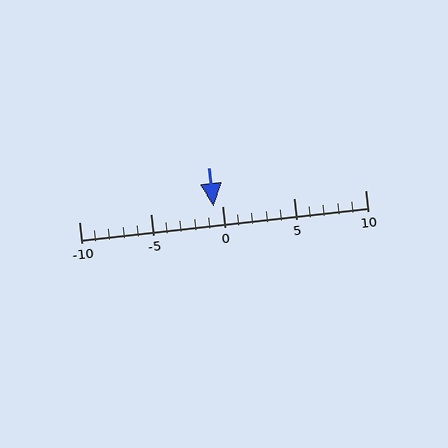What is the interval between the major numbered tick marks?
The major tick marks are spaced 5 units apart.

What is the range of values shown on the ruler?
The ruler shows values from -10 to 10.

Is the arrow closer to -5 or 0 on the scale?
The arrow is closer to 0.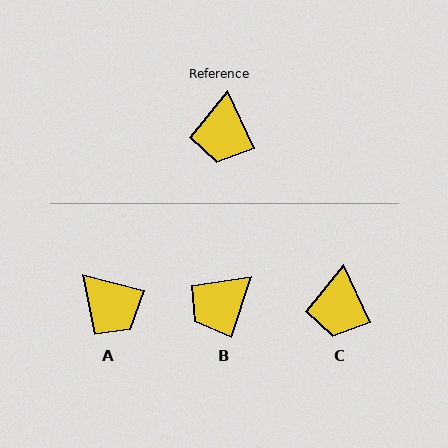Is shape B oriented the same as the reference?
No, it is off by about 43 degrees.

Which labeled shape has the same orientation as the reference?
C.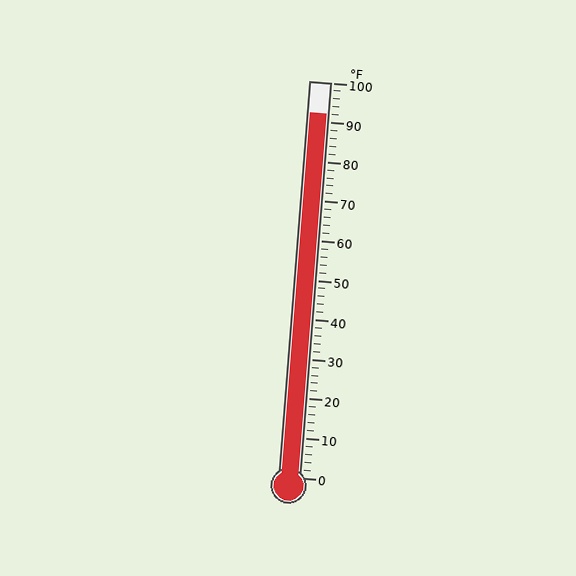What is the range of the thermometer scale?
The thermometer scale ranges from 0°F to 100°F.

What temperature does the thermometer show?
The thermometer shows approximately 92°F.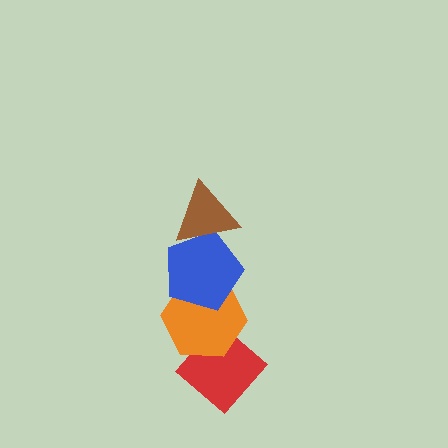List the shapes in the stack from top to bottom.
From top to bottom: the brown triangle, the blue pentagon, the orange hexagon, the red diamond.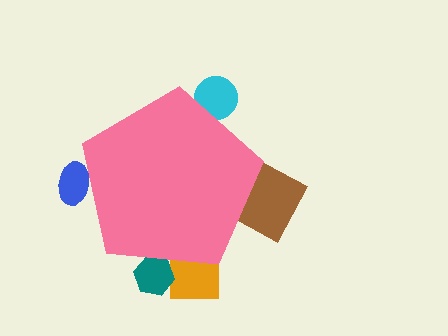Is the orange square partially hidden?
Yes, the orange square is partially hidden behind the pink pentagon.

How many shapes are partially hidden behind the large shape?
5 shapes are partially hidden.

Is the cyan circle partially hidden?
Yes, the cyan circle is partially hidden behind the pink pentagon.